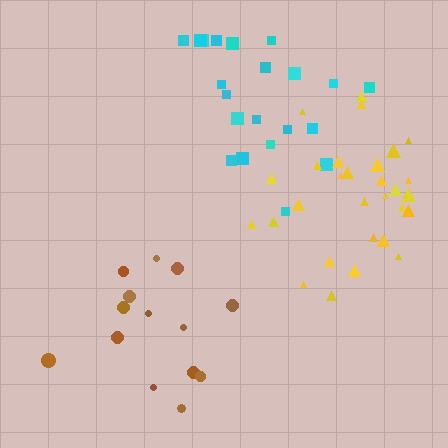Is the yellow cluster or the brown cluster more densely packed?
Yellow.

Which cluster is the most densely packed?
Yellow.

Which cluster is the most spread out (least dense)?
Cyan.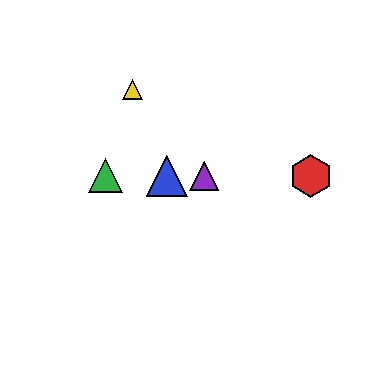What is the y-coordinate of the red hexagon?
The red hexagon is at y≈176.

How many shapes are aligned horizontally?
4 shapes (the red hexagon, the blue triangle, the green triangle, the purple triangle) are aligned horizontally.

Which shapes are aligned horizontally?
The red hexagon, the blue triangle, the green triangle, the purple triangle are aligned horizontally.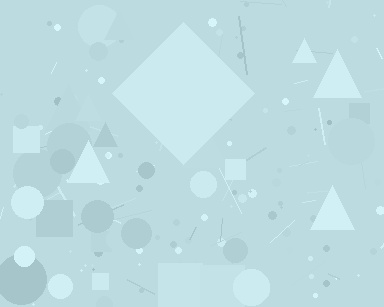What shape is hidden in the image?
A diamond is hidden in the image.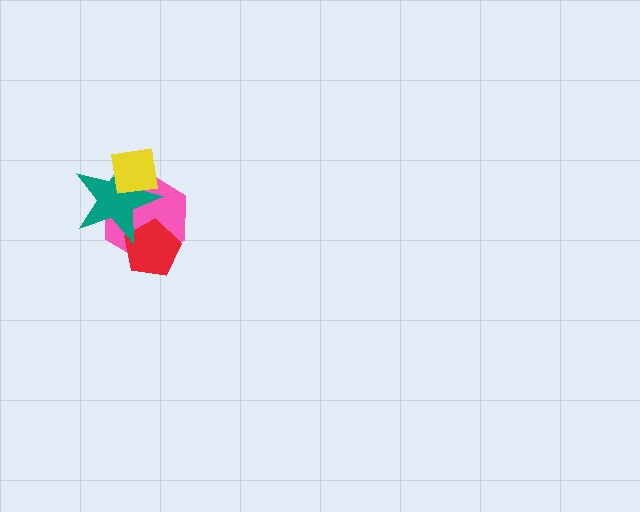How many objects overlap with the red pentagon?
2 objects overlap with the red pentagon.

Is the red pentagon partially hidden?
Yes, it is partially covered by another shape.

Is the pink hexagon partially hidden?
Yes, it is partially covered by another shape.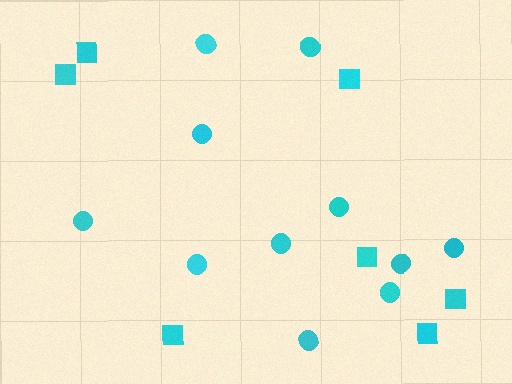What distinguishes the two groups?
There are 2 groups: one group of squares (7) and one group of circles (11).